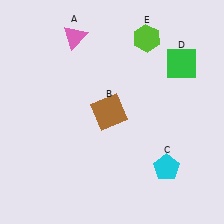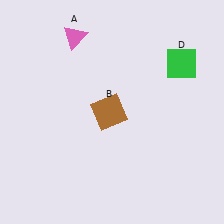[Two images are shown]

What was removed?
The cyan pentagon (C), the lime hexagon (E) were removed in Image 2.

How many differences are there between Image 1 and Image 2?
There are 2 differences between the two images.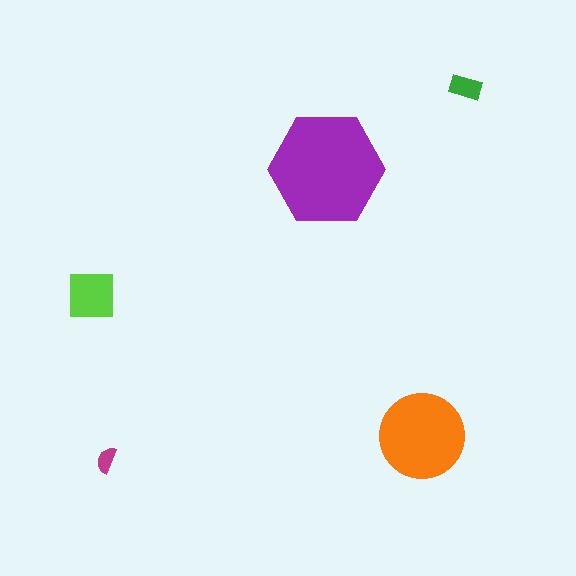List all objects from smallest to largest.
The magenta semicircle, the green rectangle, the lime square, the orange circle, the purple hexagon.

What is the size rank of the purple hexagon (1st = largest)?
1st.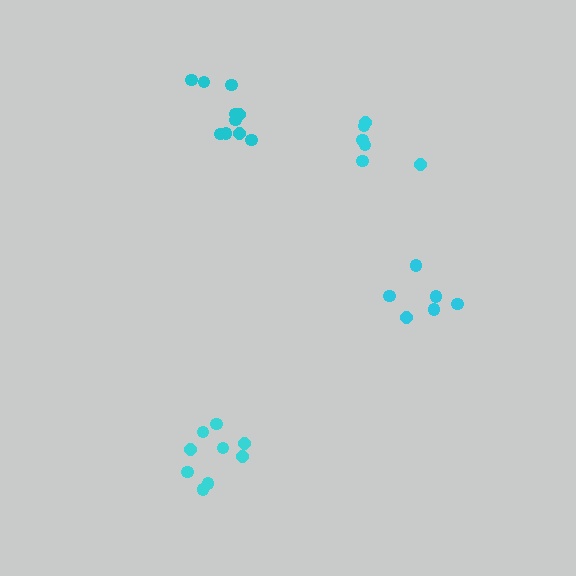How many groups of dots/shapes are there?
There are 4 groups.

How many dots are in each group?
Group 1: 6 dots, Group 2: 9 dots, Group 3: 6 dots, Group 4: 10 dots (31 total).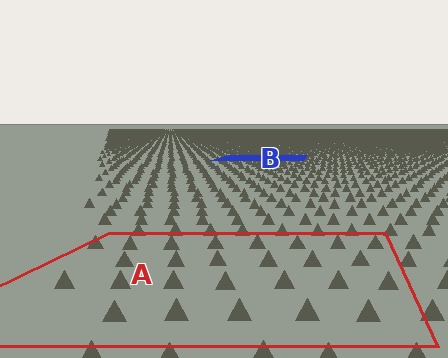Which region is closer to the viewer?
Region A is closer. The texture elements there are larger and more spread out.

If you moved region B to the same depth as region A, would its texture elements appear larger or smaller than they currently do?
They would appear larger. At a closer depth, the same texture elements are projected at a bigger on-screen size.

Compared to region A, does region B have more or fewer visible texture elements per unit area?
Region B has more texture elements per unit area — they are packed more densely because it is farther away.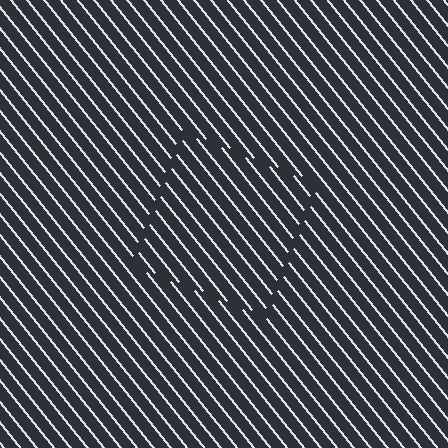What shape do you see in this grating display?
An illusory square. The interior of the shape contains the same grating, shifted by half a period — the contour is defined by the phase discontinuity where line-ends from the inner and outer gratings abut.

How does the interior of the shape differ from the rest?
The interior of the shape contains the same grating, shifted by half a period — the contour is defined by the phase discontinuity where line-ends from the inner and outer gratings abut.